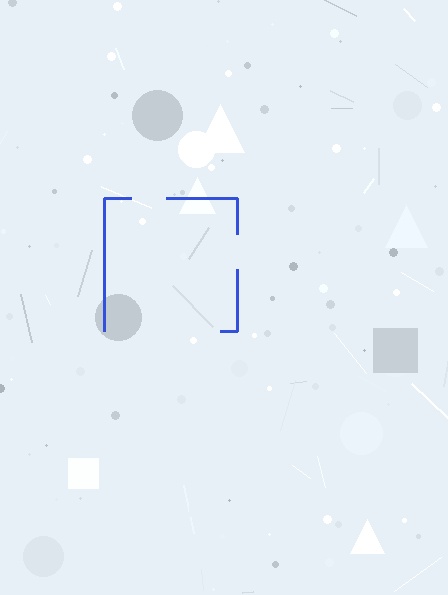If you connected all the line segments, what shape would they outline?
They would outline a square.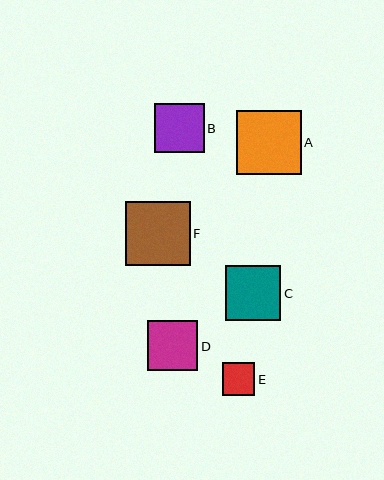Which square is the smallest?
Square E is the smallest with a size of approximately 33 pixels.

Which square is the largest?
Square A is the largest with a size of approximately 65 pixels.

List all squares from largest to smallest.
From largest to smallest: A, F, C, D, B, E.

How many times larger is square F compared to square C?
Square F is approximately 1.2 times the size of square C.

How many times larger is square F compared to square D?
Square F is approximately 1.3 times the size of square D.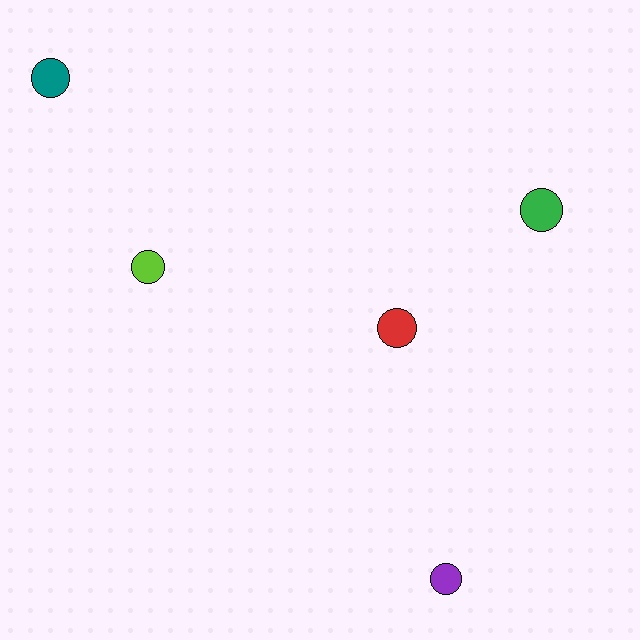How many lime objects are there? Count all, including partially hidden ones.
There is 1 lime object.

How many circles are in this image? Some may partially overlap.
There are 5 circles.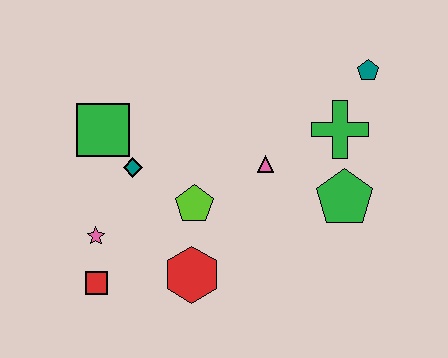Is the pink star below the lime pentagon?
Yes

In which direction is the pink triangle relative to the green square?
The pink triangle is to the right of the green square.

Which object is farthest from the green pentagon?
The red square is farthest from the green pentagon.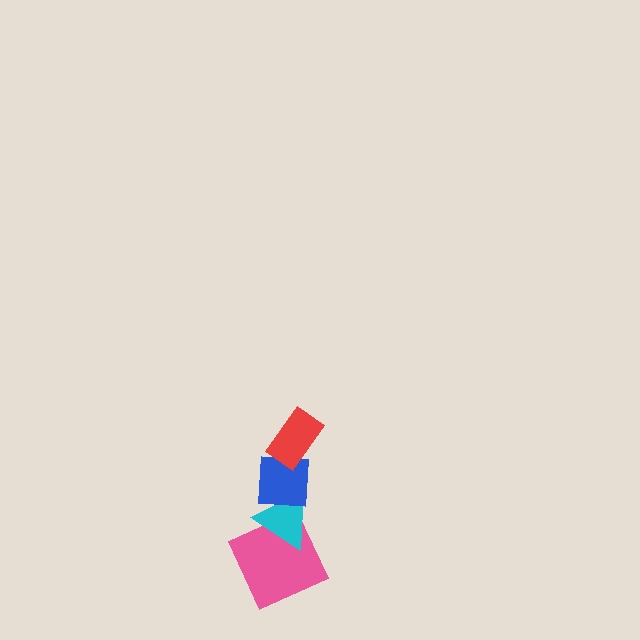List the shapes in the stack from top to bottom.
From top to bottom: the red rectangle, the blue square, the cyan triangle, the pink square.